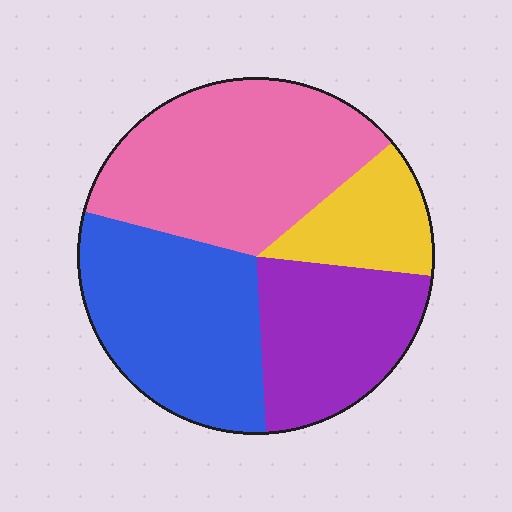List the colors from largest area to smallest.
From largest to smallest: pink, blue, purple, yellow.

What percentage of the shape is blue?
Blue takes up about one third (1/3) of the shape.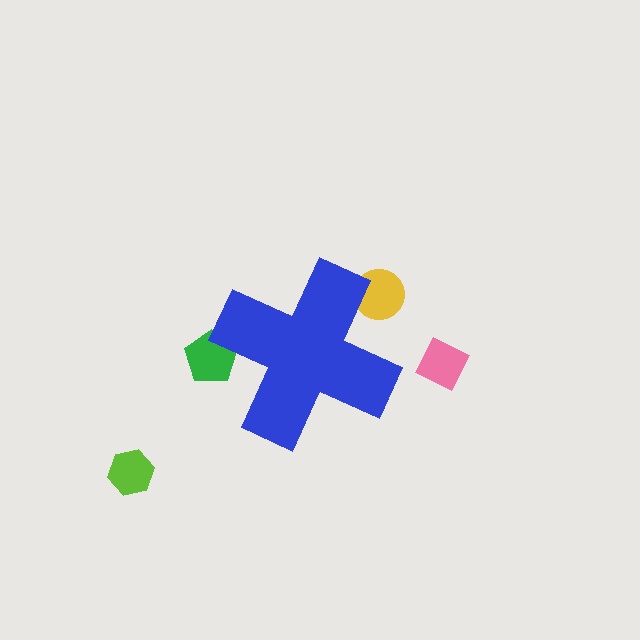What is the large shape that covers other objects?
A blue cross.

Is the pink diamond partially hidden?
No, the pink diamond is fully visible.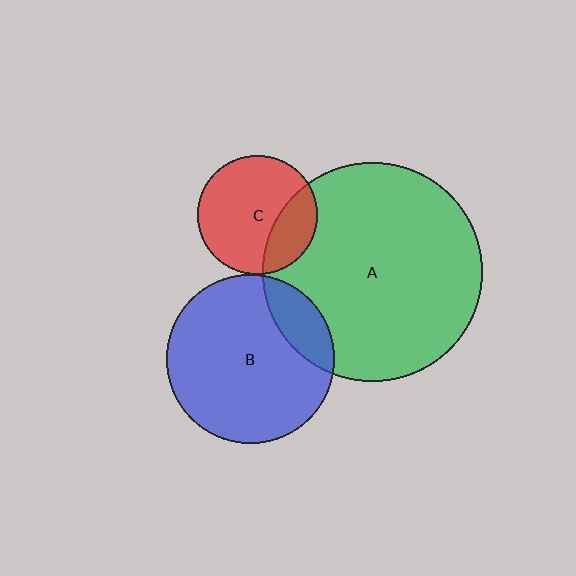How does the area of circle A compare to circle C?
Approximately 3.4 times.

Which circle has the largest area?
Circle A (green).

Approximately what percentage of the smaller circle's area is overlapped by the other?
Approximately 15%.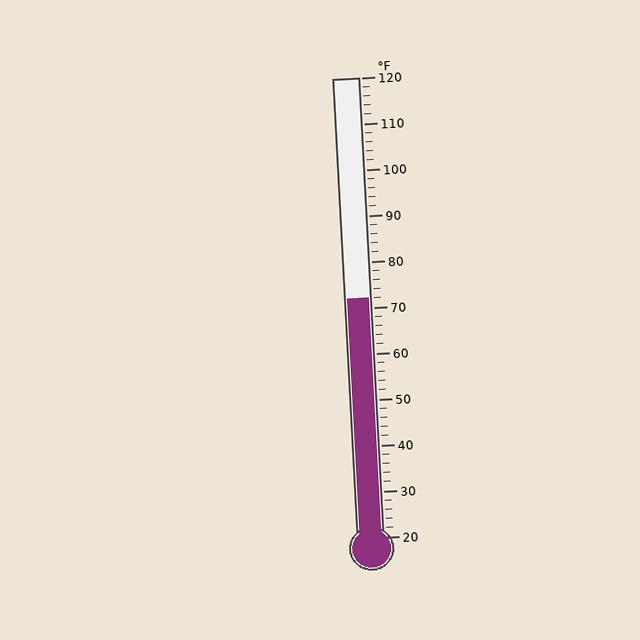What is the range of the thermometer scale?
The thermometer scale ranges from 20°F to 120°F.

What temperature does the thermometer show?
The thermometer shows approximately 72°F.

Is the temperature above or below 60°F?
The temperature is above 60°F.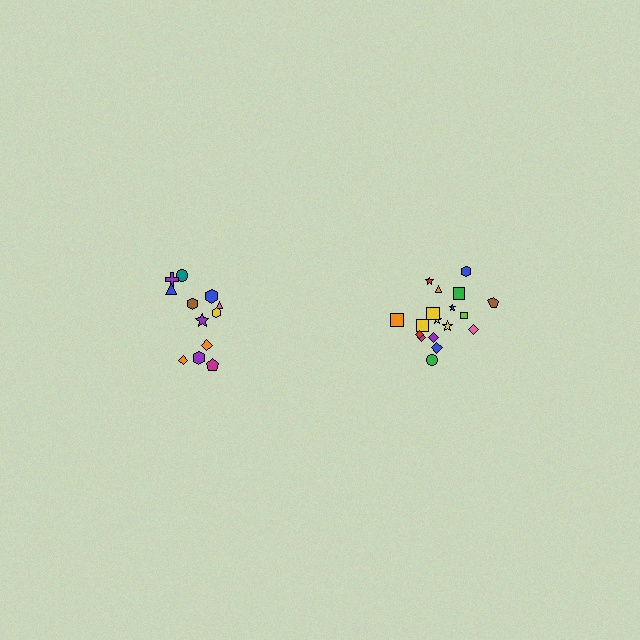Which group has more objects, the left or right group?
The right group.